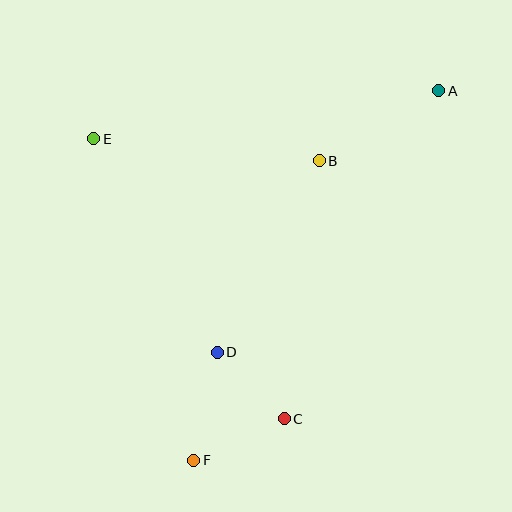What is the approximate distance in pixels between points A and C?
The distance between A and C is approximately 362 pixels.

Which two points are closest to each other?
Points C and D are closest to each other.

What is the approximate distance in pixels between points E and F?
The distance between E and F is approximately 337 pixels.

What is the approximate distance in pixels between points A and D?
The distance between A and D is approximately 343 pixels.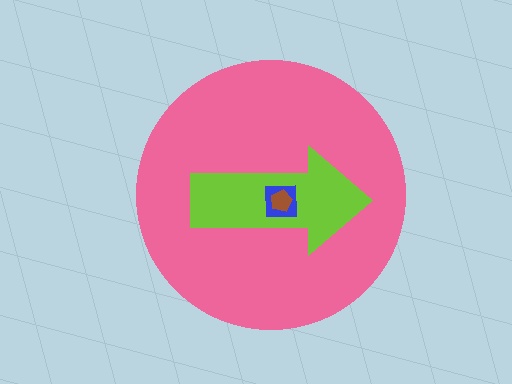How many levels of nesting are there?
4.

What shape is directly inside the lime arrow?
The blue square.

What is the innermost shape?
The brown pentagon.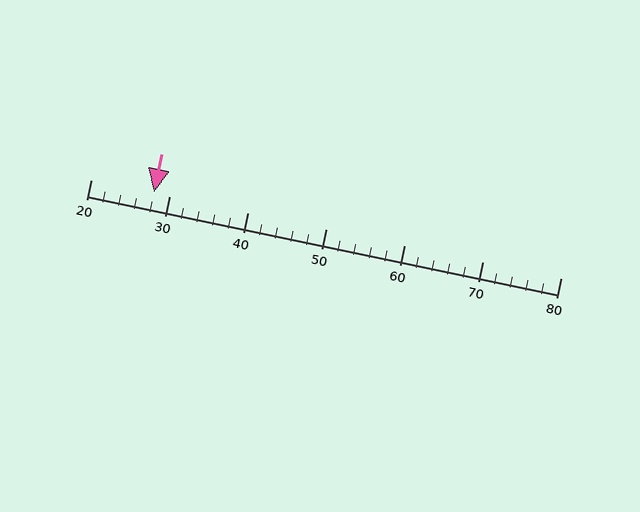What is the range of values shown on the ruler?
The ruler shows values from 20 to 80.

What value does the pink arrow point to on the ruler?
The pink arrow points to approximately 28.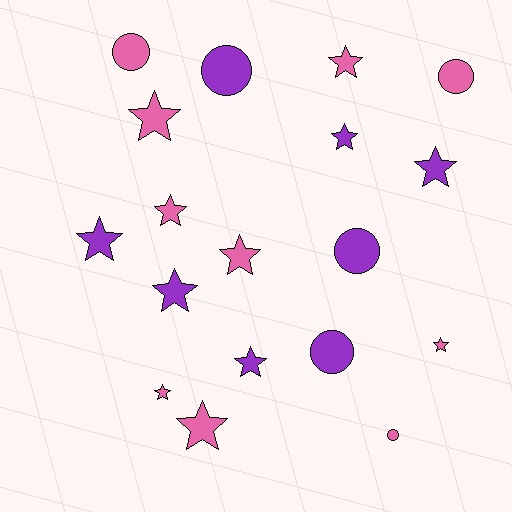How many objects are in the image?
There are 18 objects.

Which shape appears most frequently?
Star, with 12 objects.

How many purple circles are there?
There are 3 purple circles.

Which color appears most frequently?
Pink, with 10 objects.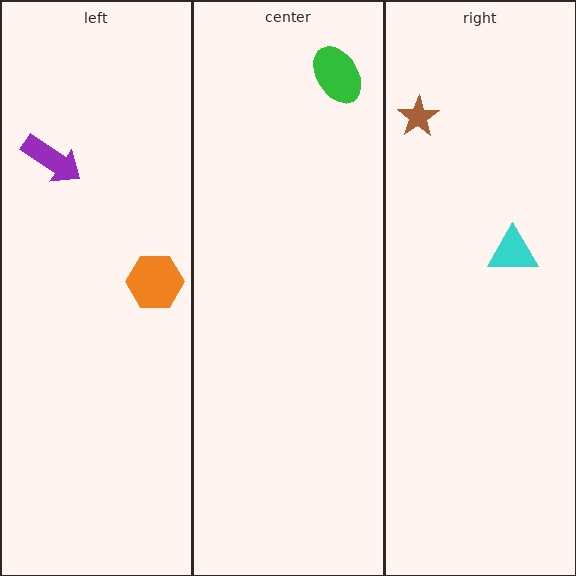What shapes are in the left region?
The orange hexagon, the purple arrow.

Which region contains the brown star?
The right region.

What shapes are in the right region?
The cyan triangle, the brown star.